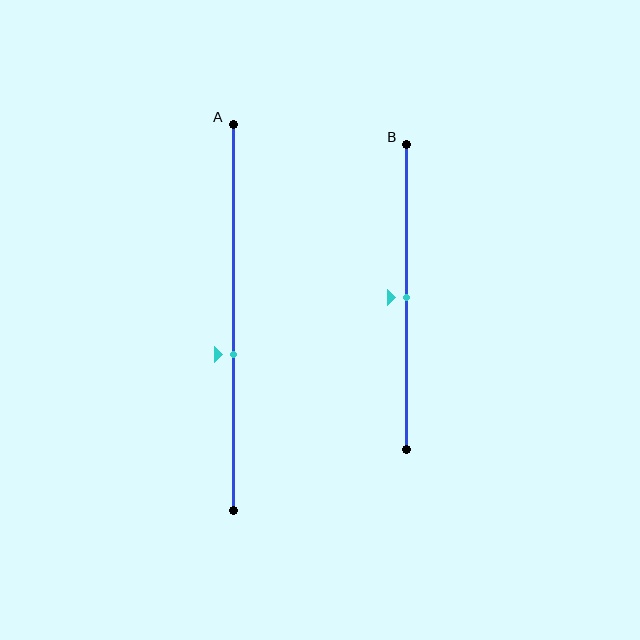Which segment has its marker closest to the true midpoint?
Segment B has its marker closest to the true midpoint.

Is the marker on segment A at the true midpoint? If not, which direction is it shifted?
No, the marker on segment A is shifted downward by about 9% of the segment length.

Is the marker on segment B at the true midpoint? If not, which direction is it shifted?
Yes, the marker on segment B is at the true midpoint.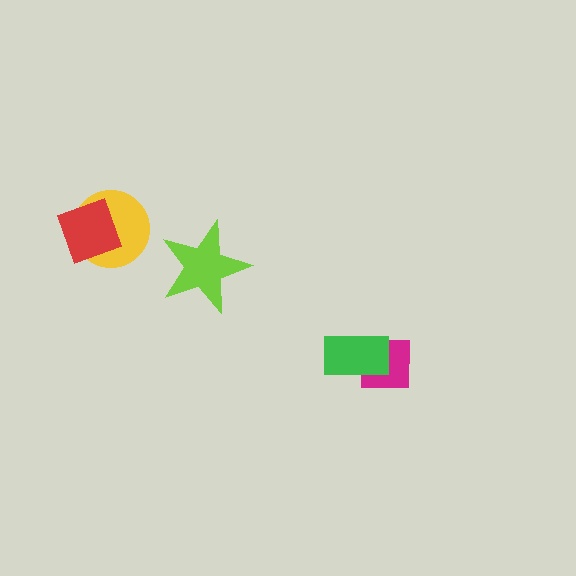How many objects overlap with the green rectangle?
1 object overlaps with the green rectangle.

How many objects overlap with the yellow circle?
1 object overlaps with the yellow circle.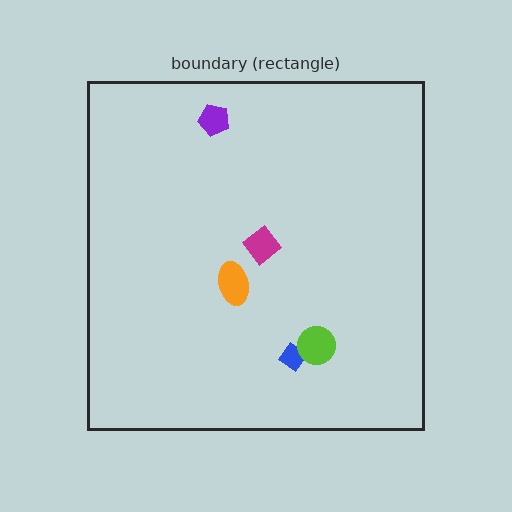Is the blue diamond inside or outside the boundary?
Inside.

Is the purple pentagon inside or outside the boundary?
Inside.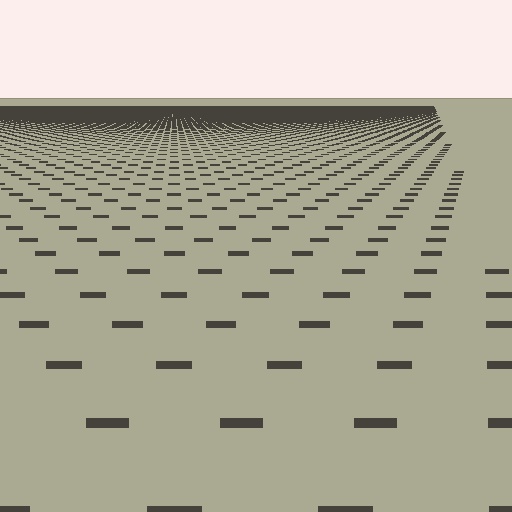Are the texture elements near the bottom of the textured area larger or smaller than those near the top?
Larger. Near the bottom, elements are closer to the viewer and appear at a bigger on-screen size.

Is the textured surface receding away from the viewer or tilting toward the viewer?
The surface is receding away from the viewer. Texture elements get smaller and denser toward the top.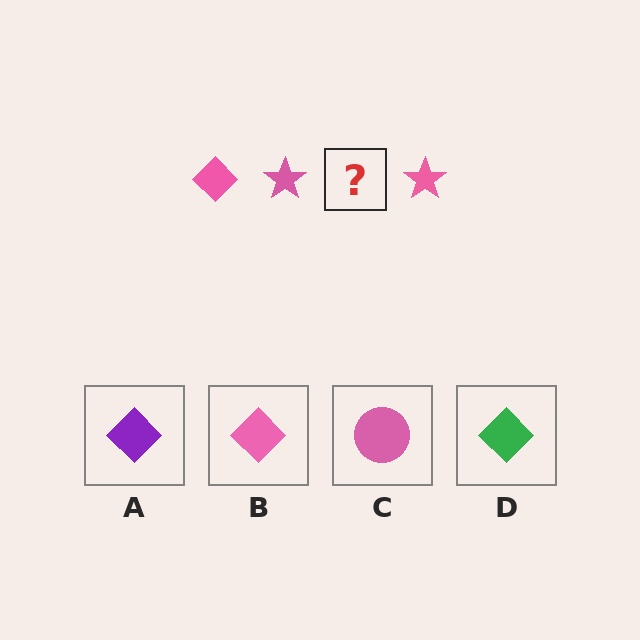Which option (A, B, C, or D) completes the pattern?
B.